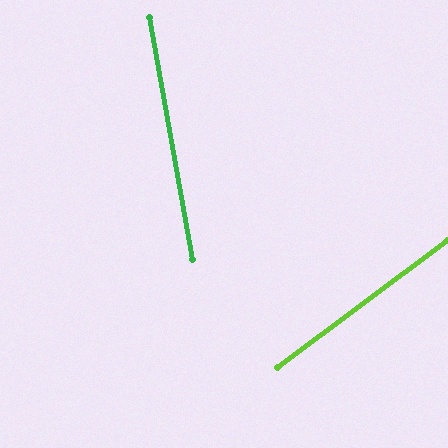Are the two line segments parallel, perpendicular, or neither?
Neither parallel nor perpendicular — they differ by about 63°.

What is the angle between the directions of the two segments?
Approximately 63 degrees.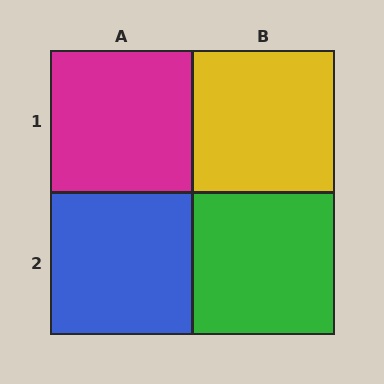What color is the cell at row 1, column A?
Magenta.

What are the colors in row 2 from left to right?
Blue, green.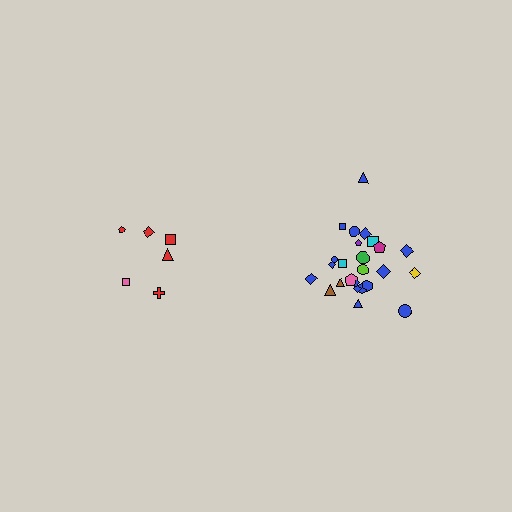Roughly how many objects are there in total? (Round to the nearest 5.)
Roughly 30 objects in total.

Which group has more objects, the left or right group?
The right group.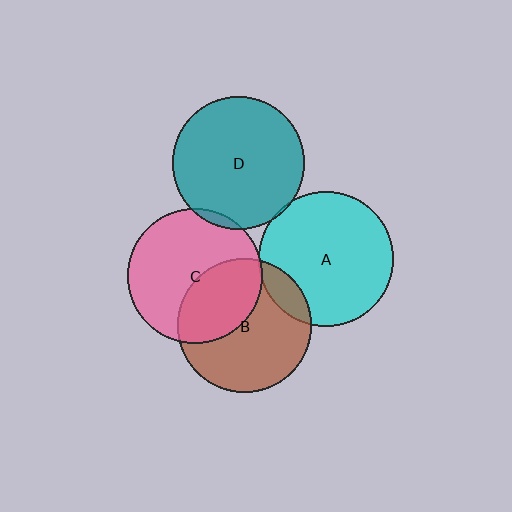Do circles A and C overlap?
Yes.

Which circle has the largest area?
Circle C (pink).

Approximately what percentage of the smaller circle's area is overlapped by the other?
Approximately 5%.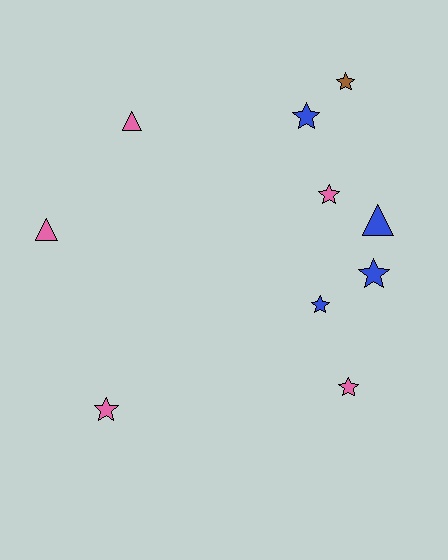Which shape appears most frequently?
Star, with 7 objects.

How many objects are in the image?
There are 10 objects.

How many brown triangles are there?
There are no brown triangles.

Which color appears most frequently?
Pink, with 5 objects.